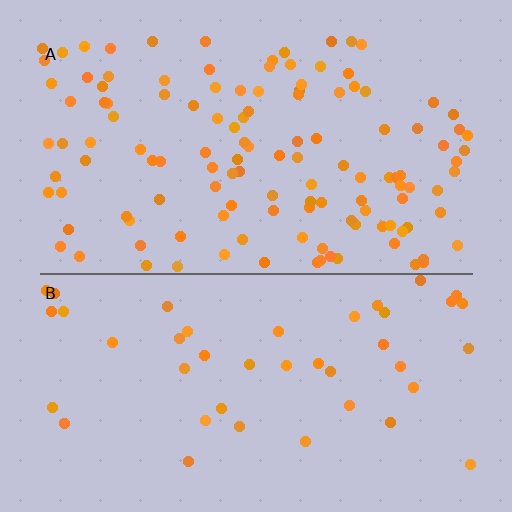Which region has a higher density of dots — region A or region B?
A (the top).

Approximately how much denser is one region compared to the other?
Approximately 2.9× — region A over region B.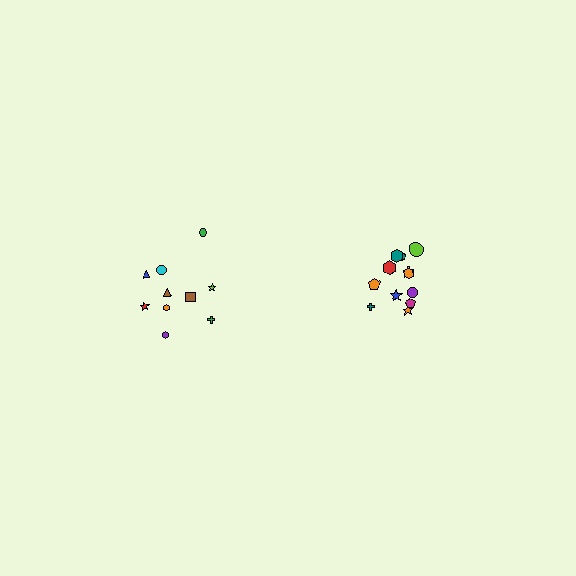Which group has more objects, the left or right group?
The right group.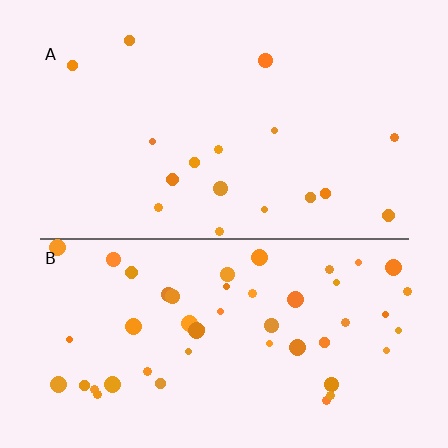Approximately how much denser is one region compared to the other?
Approximately 2.9× — region B over region A.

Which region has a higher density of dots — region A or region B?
B (the bottom).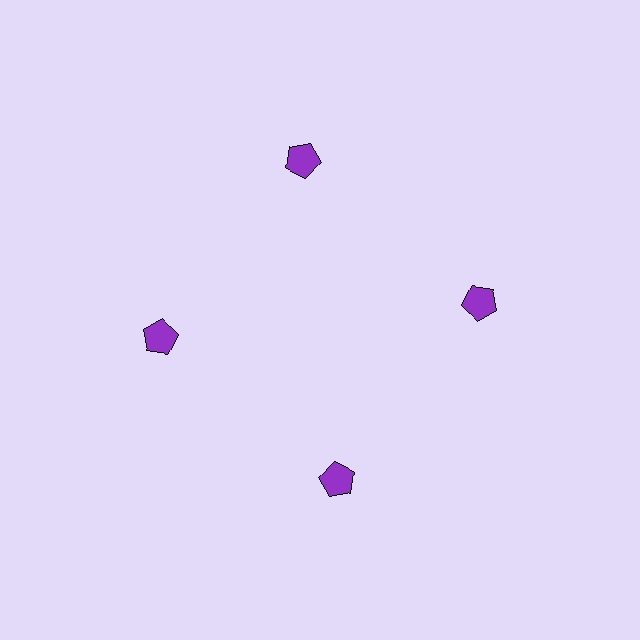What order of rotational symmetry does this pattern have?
This pattern has 4-fold rotational symmetry.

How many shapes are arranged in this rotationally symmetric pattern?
There are 4 shapes, arranged in 4 groups of 1.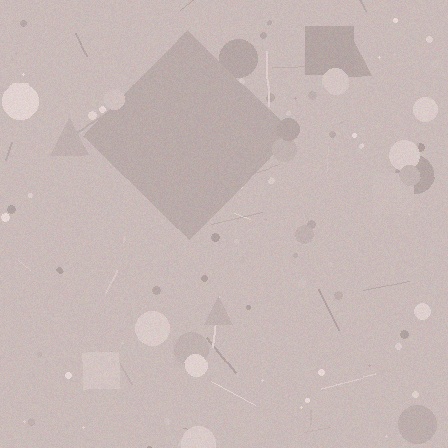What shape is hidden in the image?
A diamond is hidden in the image.